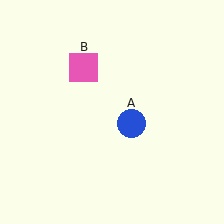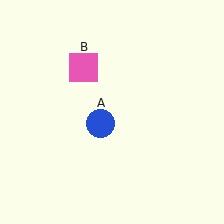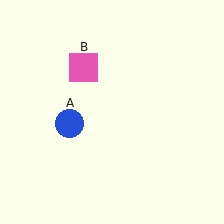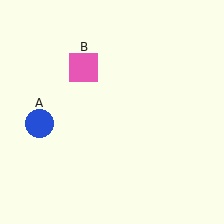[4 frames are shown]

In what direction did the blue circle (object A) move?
The blue circle (object A) moved left.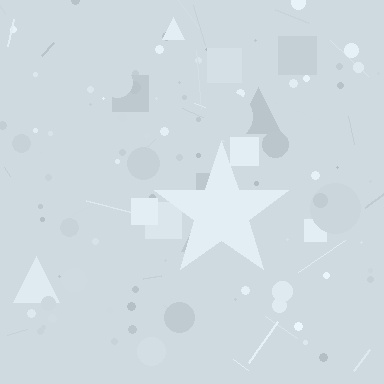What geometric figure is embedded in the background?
A star is embedded in the background.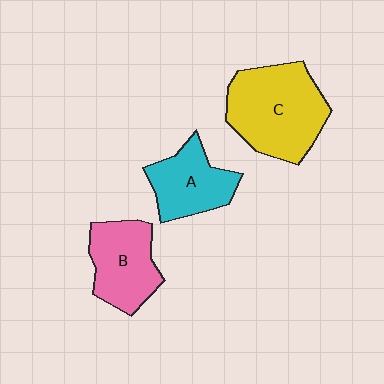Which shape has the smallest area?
Shape A (cyan).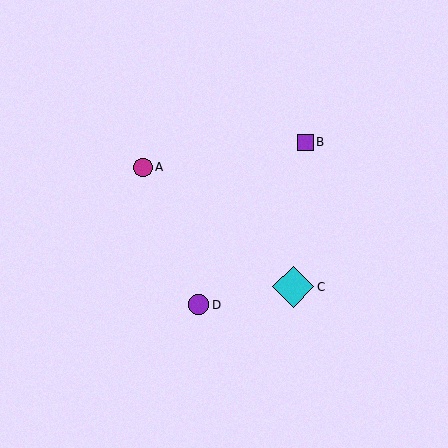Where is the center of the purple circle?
The center of the purple circle is at (198, 305).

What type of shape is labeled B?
Shape B is a purple square.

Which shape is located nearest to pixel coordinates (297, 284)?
The cyan diamond (labeled C) at (293, 287) is nearest to that location.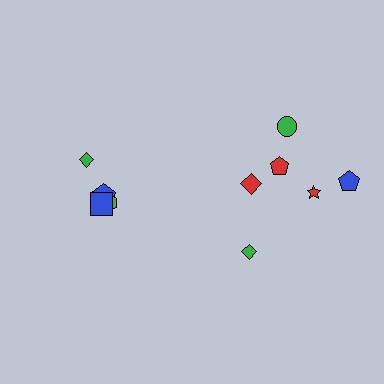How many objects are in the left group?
There are 4 objects.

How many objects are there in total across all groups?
There are 10 objects.